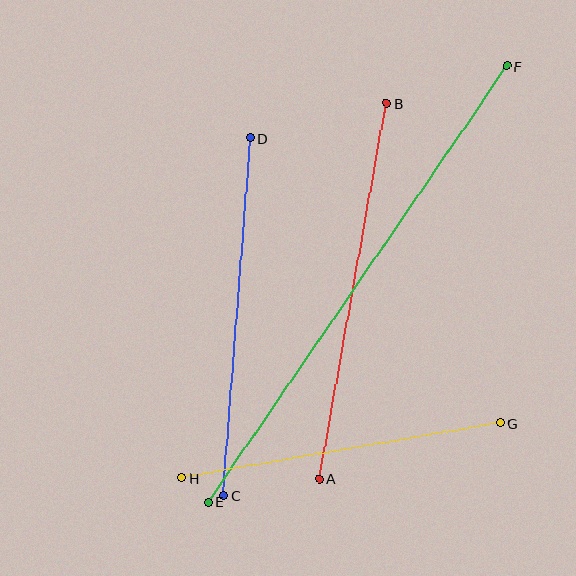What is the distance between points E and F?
The distance is approximately 529 pixels.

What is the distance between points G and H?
The distance is approximately 323 pixels.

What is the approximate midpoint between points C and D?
The midpoint is at approximately (237, 317) pixels.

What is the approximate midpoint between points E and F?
The midpoint is at approximately (357, 284) pixels.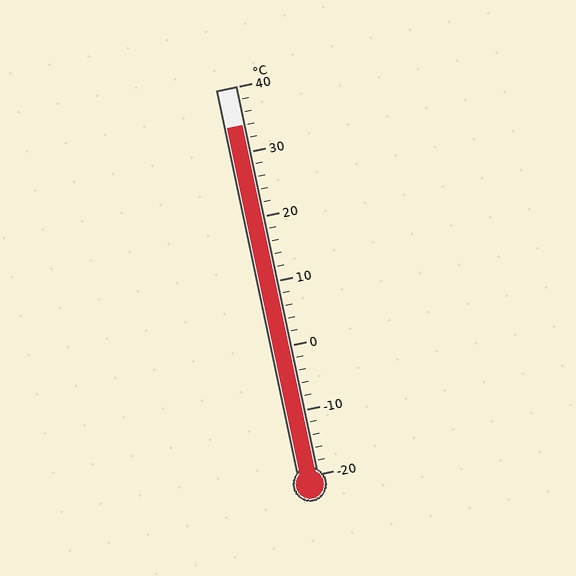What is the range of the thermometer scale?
The thermometer scale ranges from -20°C to 40°C.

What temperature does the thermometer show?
The thermometer shows approximately 34°C.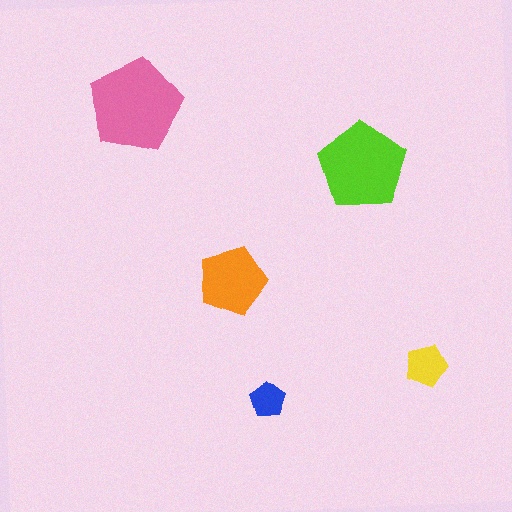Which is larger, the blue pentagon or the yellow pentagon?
The yellow one.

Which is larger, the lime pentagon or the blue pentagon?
The lime one.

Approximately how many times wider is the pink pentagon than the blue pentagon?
About 2.5 times wider.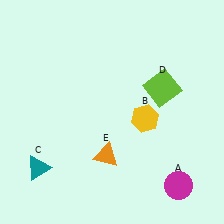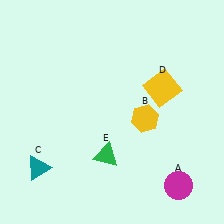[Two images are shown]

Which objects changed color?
D changed from lime to yellow. E changed from orange to green.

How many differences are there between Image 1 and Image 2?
There are 2 differences between the two images.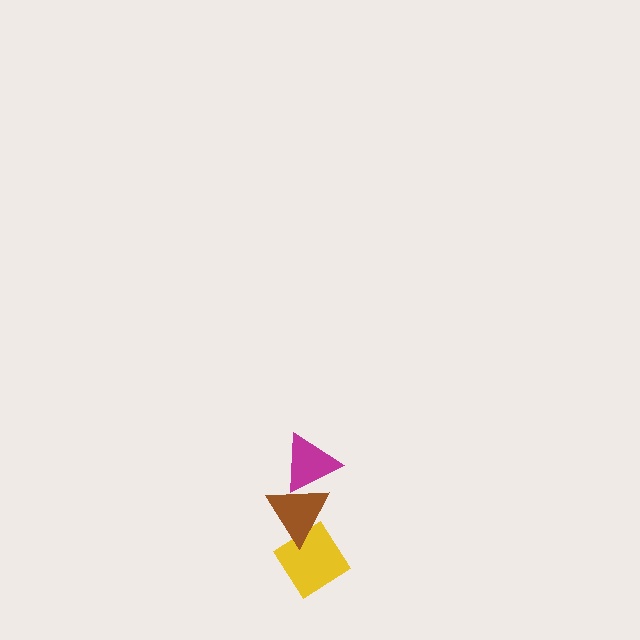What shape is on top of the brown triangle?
The magenta triangle is on top of the brown triangle.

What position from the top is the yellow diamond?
The yellow diamond is 3rd from the top.